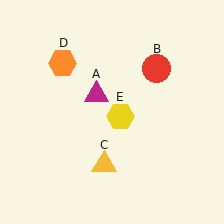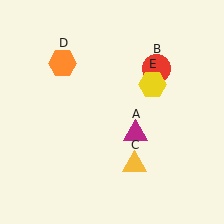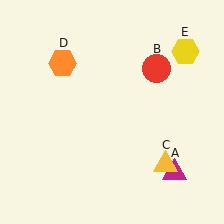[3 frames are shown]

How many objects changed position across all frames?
3 objects changed position: magenta triangle (object A), yellow triangle (object C), yellow hexagon (object E).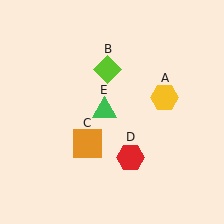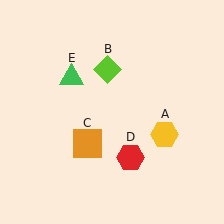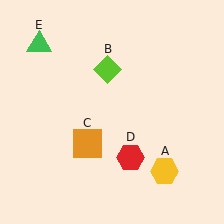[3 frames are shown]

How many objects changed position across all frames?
2 objects changed position: yellow hexagon (object A), green triangle (object E).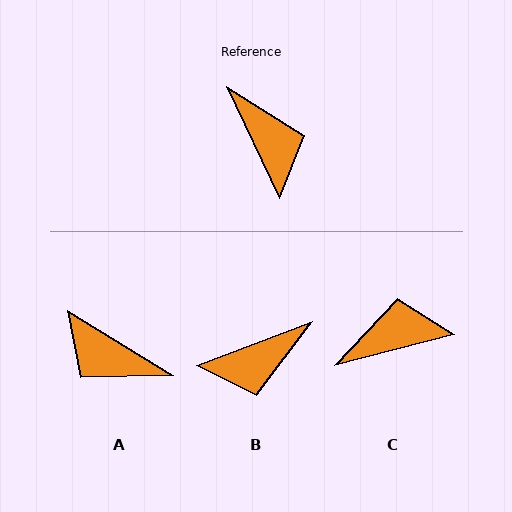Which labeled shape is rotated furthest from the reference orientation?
A, about 147 degrees away.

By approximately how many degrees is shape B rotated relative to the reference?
Approximately 95 degrees clockwise.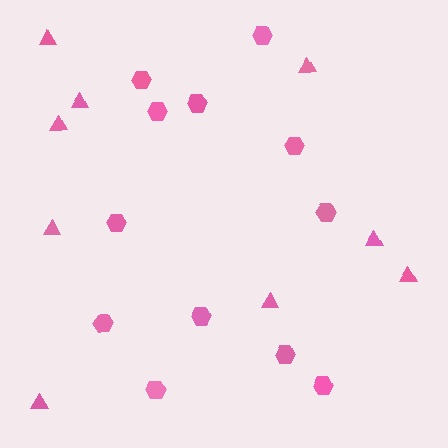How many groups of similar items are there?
There are 2 groups: one group of hexagons (12) and one group of triangles (9).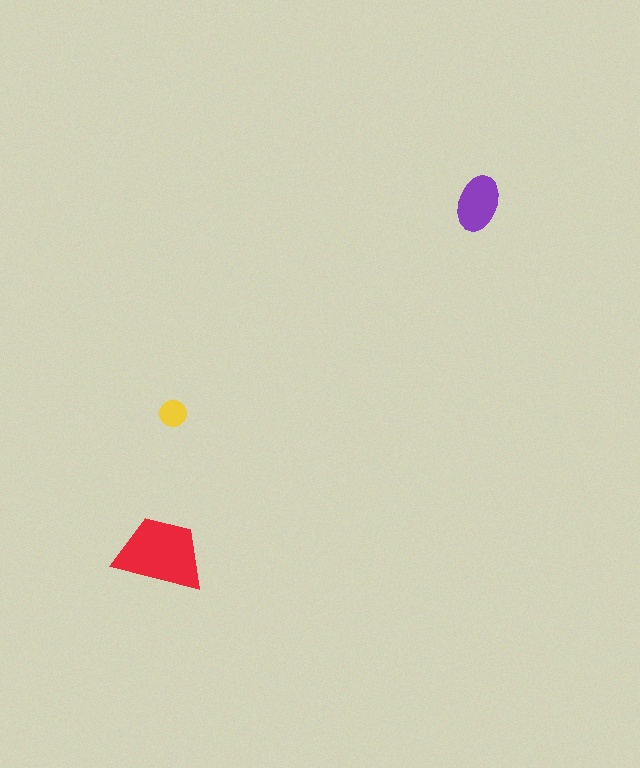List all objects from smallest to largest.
The yellow circle, the purple ellipse, the red trapezoid.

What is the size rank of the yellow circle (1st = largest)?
3rd.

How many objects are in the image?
There are 3 objects in the image.